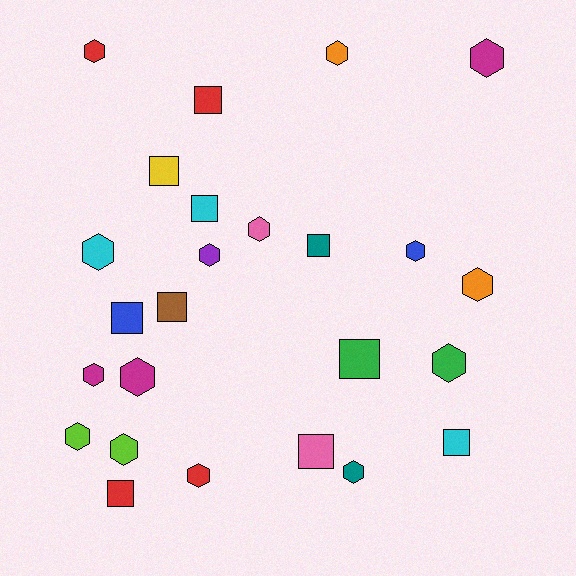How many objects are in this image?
There are 25 objects.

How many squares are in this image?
There are 10 squares.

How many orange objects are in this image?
There are 2 orange objects.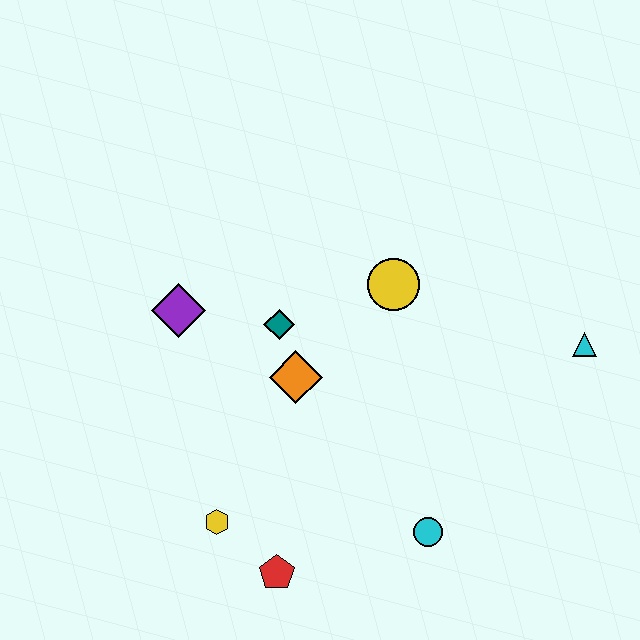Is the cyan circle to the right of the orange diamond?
Yes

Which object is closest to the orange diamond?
The teal diamond is closest to the orange diamond.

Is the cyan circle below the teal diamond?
Yes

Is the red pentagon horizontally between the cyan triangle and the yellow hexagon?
Yes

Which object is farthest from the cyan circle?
The purple diamond is farthest from the cyan circle.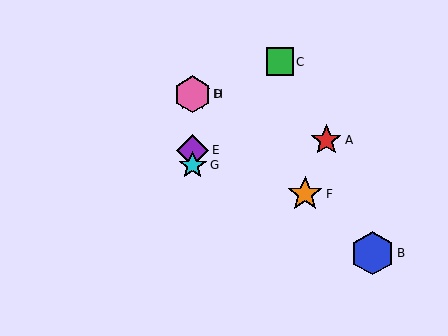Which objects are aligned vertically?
Objects D, E, G, H are aligned vertically.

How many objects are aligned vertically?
4 objects (D, E, G, H) are aligned vertically.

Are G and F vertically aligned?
No, G is at x≈193 and F is at x≈305.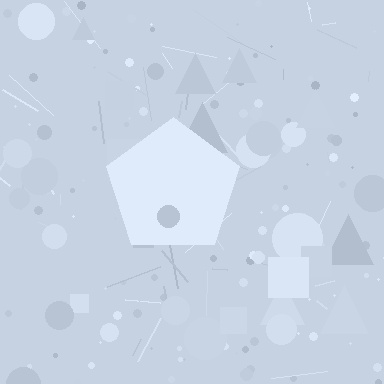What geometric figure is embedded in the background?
A pentagon is embedded in the background.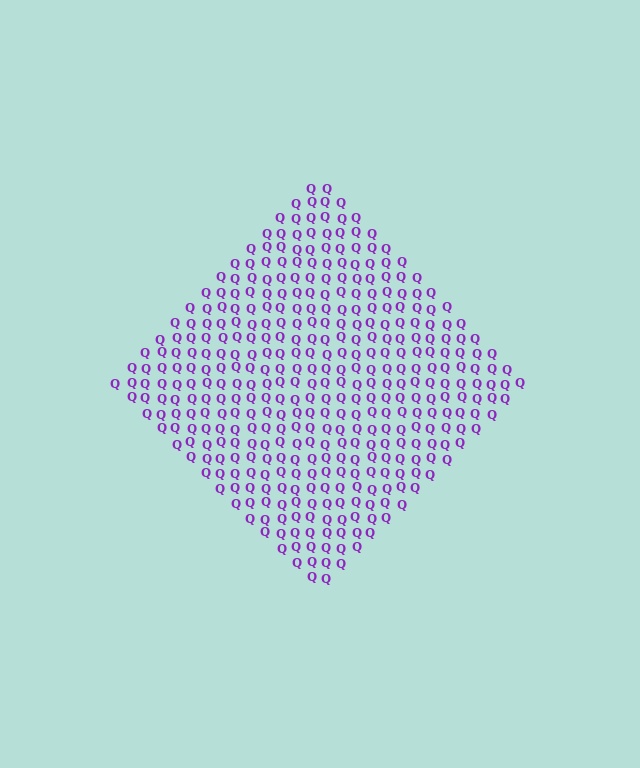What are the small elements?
The small elements are letter Q's.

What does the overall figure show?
The overall figure shows a diamond.